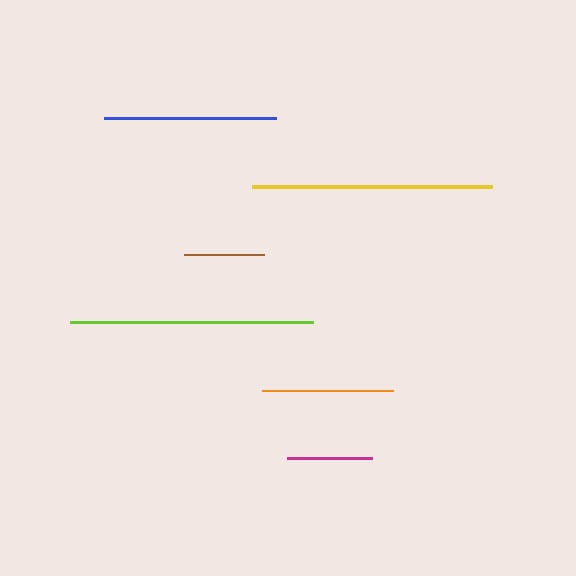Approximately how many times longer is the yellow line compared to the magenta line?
The yellow line is approximately 2.8 times the length of the magenta line.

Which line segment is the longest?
The lime line is the longest at approximately 243 pixels.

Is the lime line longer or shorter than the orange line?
The lime line is longer than the orange line.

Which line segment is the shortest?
The brown line is the shortest at approximately 79 pixels.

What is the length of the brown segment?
The brown segment is approximately 79 pixels long.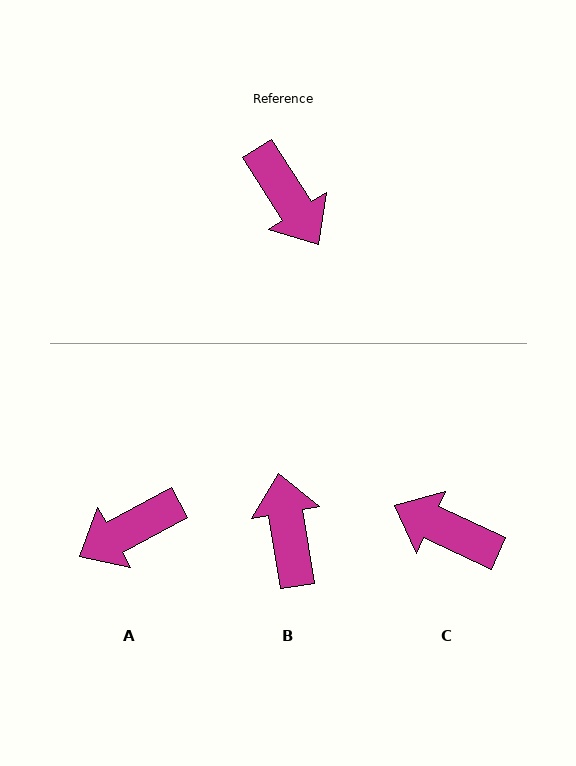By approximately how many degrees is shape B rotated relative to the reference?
Approximately 157 degrees counter-clockwise.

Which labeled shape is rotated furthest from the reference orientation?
B, about 157 degrees away.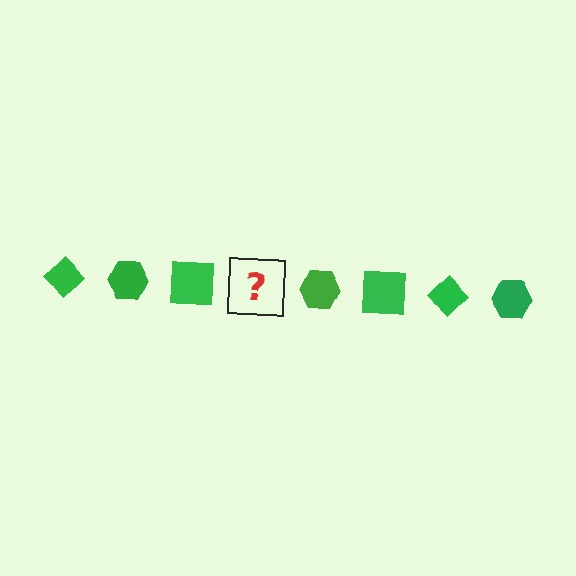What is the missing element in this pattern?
The missing element is a green diamond.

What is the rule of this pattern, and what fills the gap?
The rule is that the pattern cycles through diamond, hexagon, square shapes in green. The gap should be filled with a green diamond.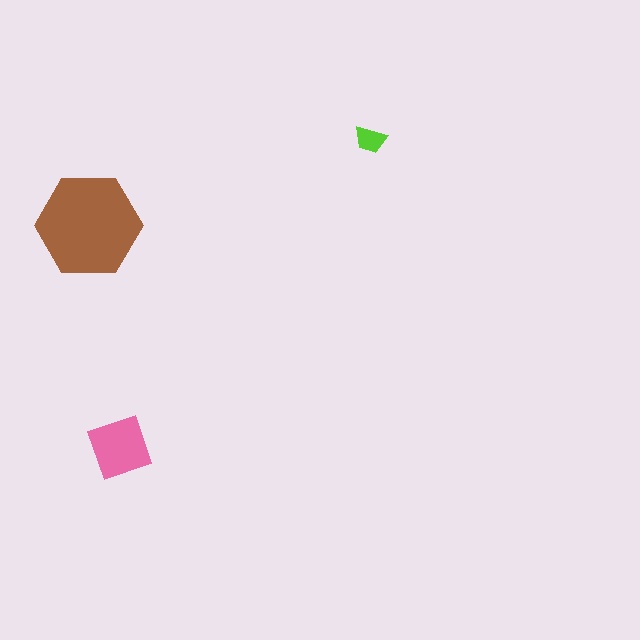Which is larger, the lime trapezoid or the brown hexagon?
The brown hexagon.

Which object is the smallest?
The lime trapezoid.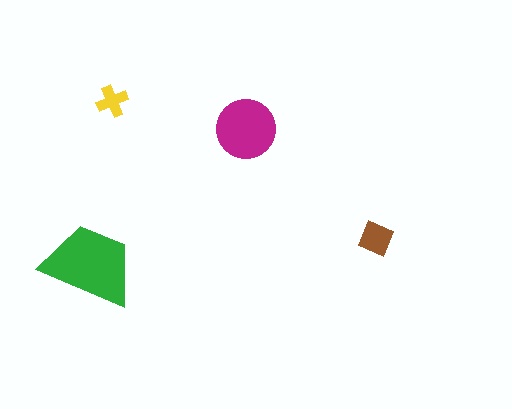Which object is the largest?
The green trapezoid.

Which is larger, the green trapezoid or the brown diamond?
The green trapezoid.